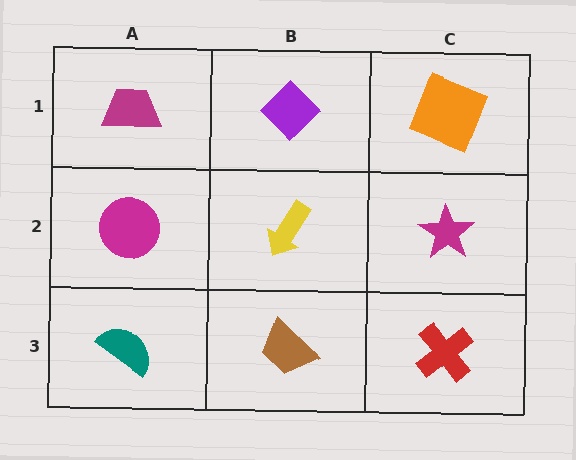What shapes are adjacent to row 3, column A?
A magenta circle (row 2, column A), a brown trapezoid (row 3, column B).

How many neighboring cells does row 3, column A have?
2.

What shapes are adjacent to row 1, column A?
A magenta circle (row 2, column A), a purple diamond (row 1, column B).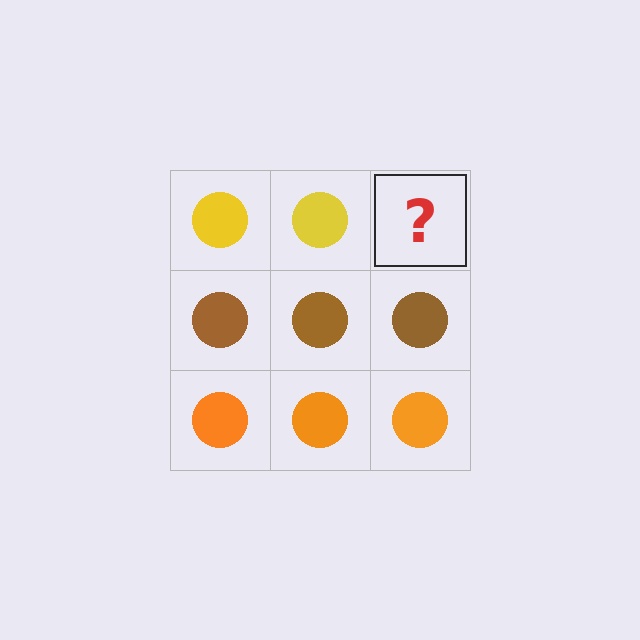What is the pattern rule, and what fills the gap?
The rule is that each row has a consistent color. The gap should be filled with a yellow circle.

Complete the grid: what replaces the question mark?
The question mark should be replaced with a yellow circle.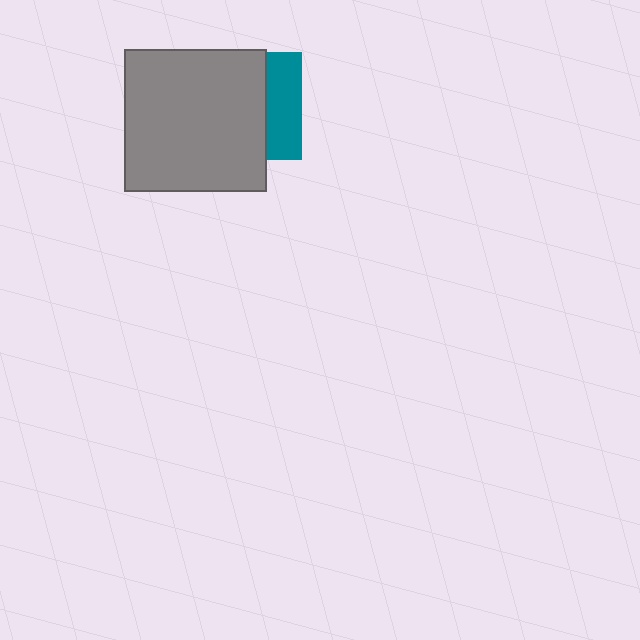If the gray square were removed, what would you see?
You would see the complete teal square.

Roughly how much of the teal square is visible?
A small part of it is visible (roughly 31%).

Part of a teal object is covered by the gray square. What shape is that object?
It is a square.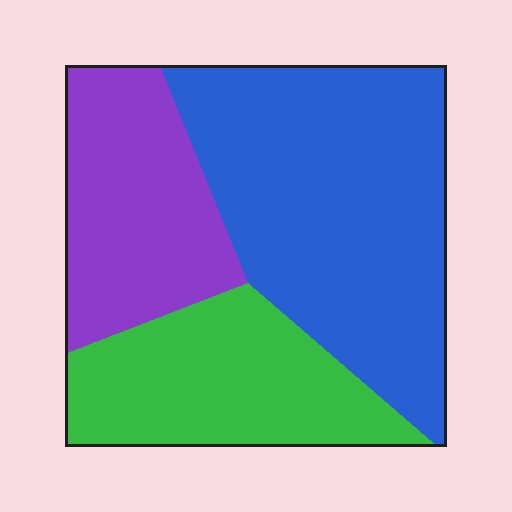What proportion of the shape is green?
Green covers roughly 25% of the shape.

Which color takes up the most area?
Blue, at roughly 50%.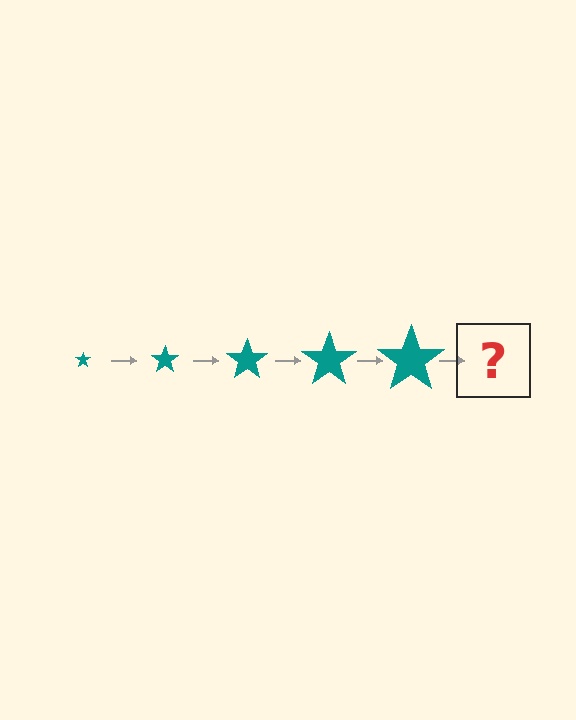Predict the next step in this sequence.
The next step is a teal star, larger than the previous one.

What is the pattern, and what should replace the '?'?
The pattern is that the star gets progressively larger each step. The '?' should be a teal star, larger than the previous one.